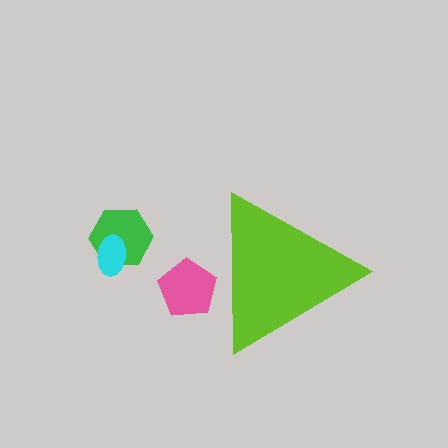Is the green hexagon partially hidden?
No, the green hexagon is fully visible.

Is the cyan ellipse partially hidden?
No, the cyan ellipse is fully visible.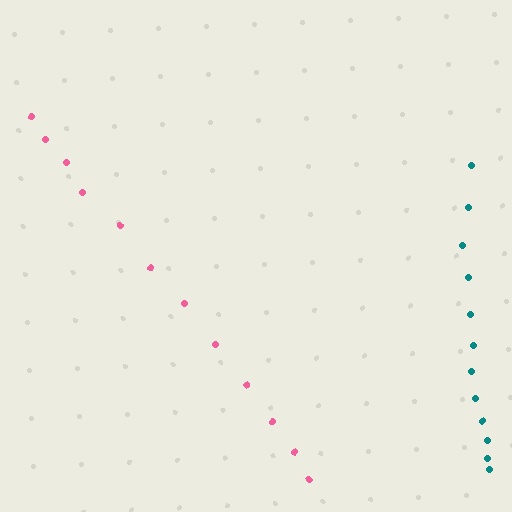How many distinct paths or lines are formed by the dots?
There are 2 distinct paths.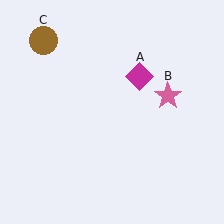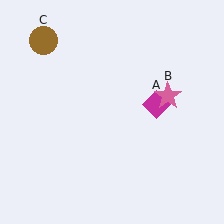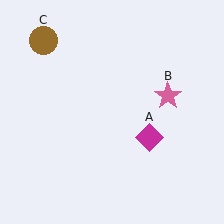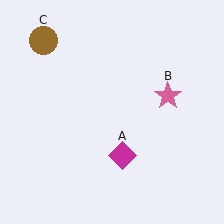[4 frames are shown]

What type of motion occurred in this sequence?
The magenta diamond (object A) rotated clockwise around the center of the scene.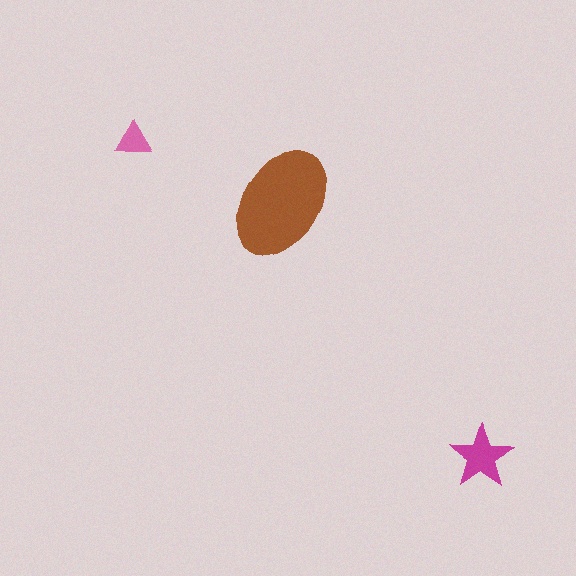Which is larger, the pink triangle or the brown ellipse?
The brown ellipse.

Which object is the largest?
The brown ellipse.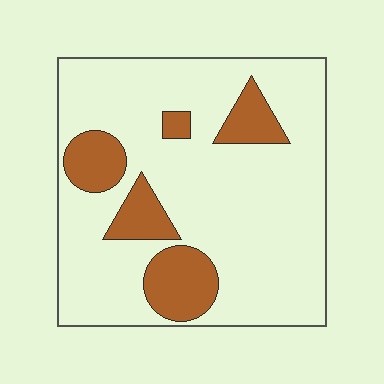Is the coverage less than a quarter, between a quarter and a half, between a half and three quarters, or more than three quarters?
Less than a quarter.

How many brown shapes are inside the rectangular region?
5.